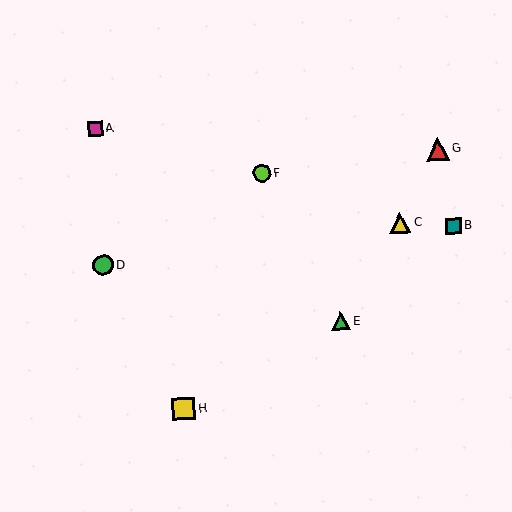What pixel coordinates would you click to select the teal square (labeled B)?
Click at (453, 226) to select the teal square B.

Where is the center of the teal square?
The center of the teal square is at (453, 226).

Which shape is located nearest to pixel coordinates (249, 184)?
The lime circle (labeled F) at (262, 173) is nearest to that location.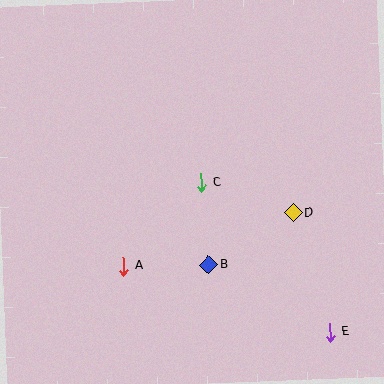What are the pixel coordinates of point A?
Point A is at (123, 266).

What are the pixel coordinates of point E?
Point E is at (330, 332).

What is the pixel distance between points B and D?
The distance between B and D is 99 pixels.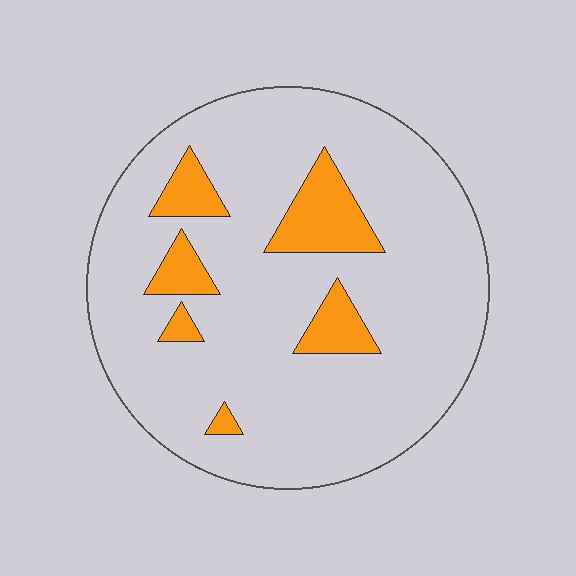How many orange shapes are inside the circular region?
6.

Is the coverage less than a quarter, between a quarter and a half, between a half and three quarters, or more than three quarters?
Less than a quarter.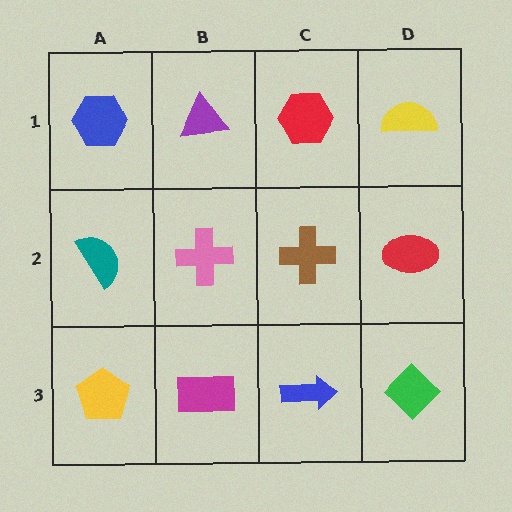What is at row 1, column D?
A yellow semicircle.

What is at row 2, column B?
A pink cross.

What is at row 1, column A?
A blue hexagon.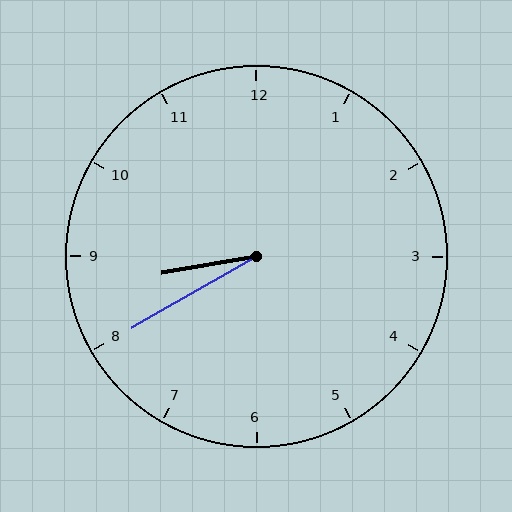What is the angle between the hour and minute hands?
Approximately 20 degrees.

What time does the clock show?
8:40.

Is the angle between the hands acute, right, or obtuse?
It is acute.